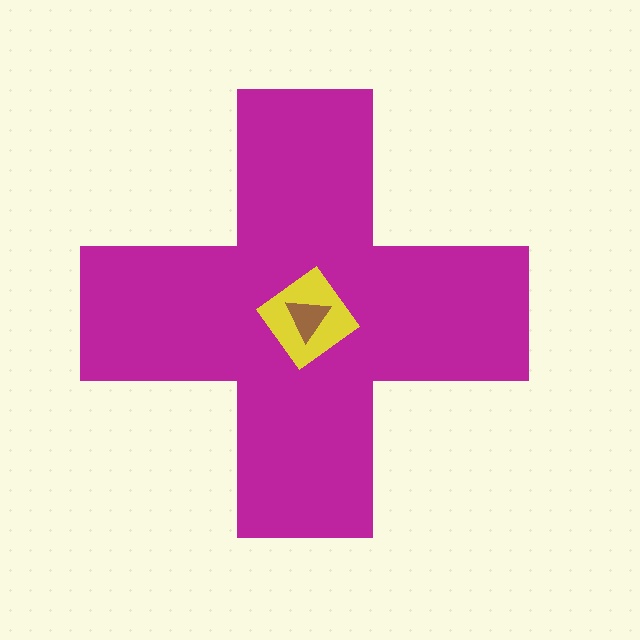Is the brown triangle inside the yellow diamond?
Yes.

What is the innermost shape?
The brown triangle.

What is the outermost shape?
The magenta cross.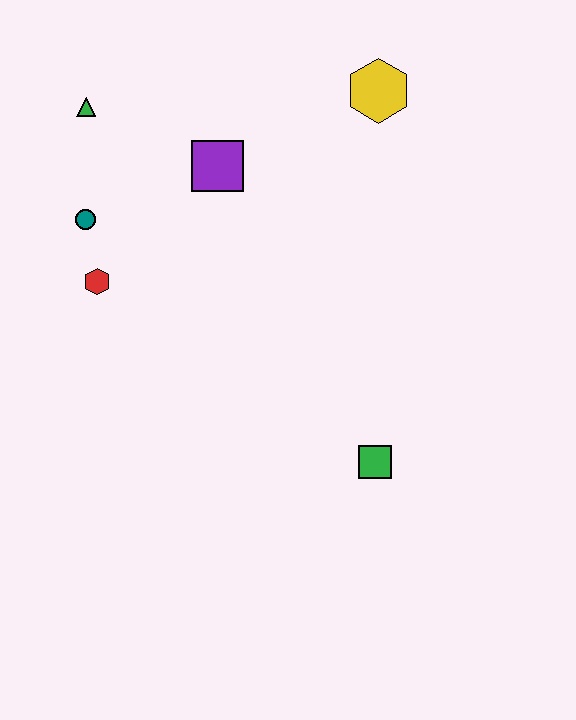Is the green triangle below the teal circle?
No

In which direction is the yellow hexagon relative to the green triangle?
The yellow hexagon is to the right of the green triangle.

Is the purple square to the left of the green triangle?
No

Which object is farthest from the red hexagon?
The yellow hexagon is farthest from the red hexagon.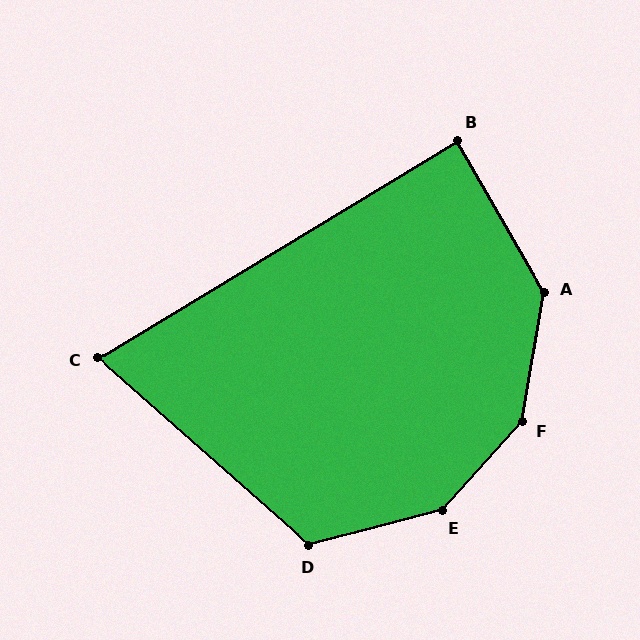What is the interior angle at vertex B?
Approximately 89 degrees (approximately right).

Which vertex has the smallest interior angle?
C, at approximately 73 degrees.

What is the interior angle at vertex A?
Approximately 140 degrees (obtuse).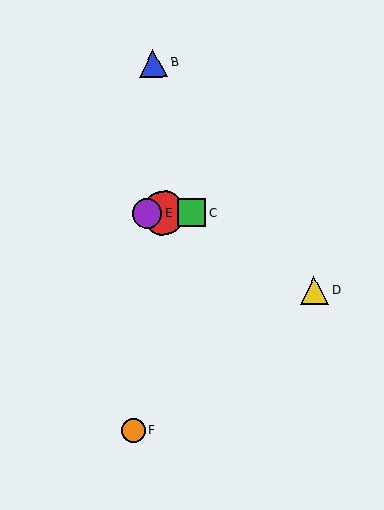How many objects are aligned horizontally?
3 objects (A, C, E) are aligned horizontally.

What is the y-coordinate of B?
Object B is at y≈63.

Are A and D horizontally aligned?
No, A is at y≈213 and D is at y≈290.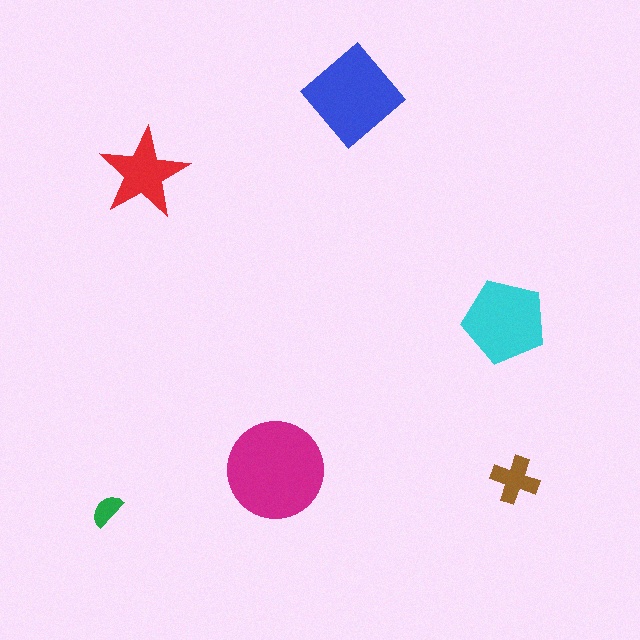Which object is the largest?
The magenta circle.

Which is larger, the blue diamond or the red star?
The blue diamond.